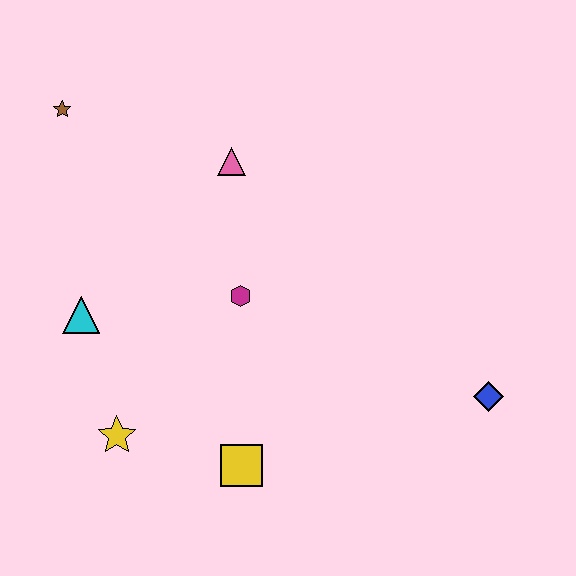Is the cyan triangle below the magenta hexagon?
Yes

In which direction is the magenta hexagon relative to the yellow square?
The magenta hexagon is above the yellow square.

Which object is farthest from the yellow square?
The brown star is farthest from the yellow square.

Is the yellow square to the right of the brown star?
Yes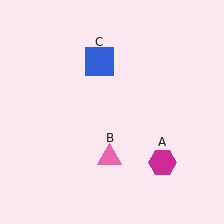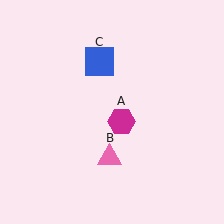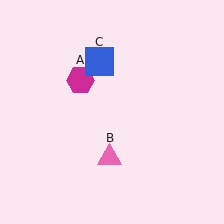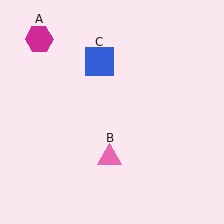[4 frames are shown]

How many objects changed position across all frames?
1 object changed position: magenta hexagon (object A).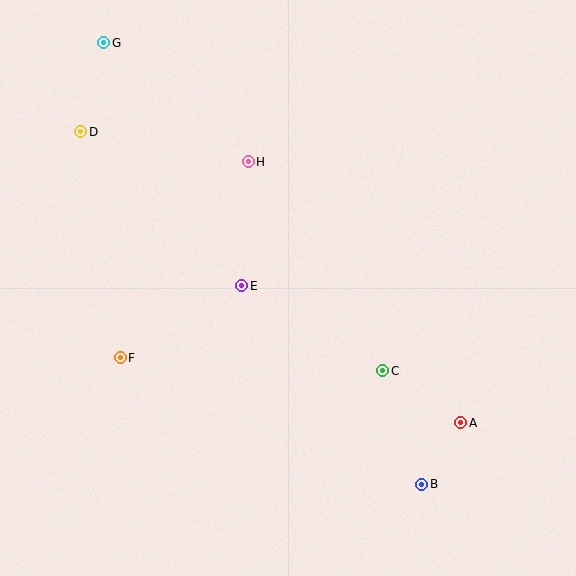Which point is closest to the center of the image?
Point E at (242, 286) is closest to the center.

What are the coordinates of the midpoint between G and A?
The midpoint between G and A is at (282, 233).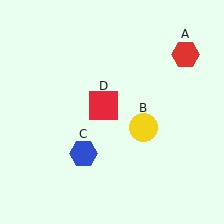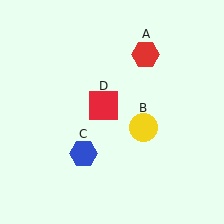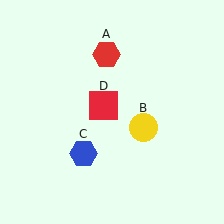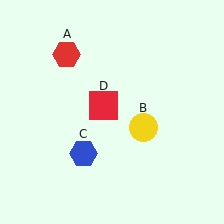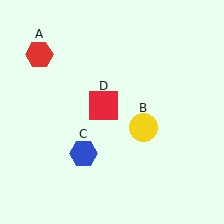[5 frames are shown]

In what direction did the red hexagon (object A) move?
The red hexagon (object A) moved left.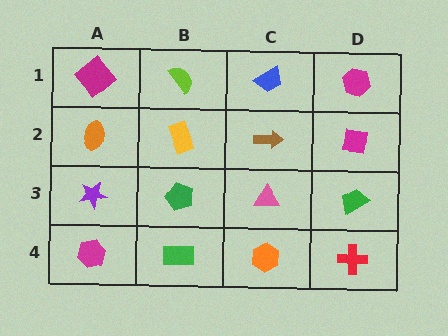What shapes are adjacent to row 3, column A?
An orange ellipse (row 2, column A), a magenta hexagon (row 4, column A), a green pentagon (row 3, column B).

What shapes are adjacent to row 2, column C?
A blue trapezoid (row 1, column C), a pink triangle (row 3, column C), a yellow rectangle (row 2, column B), a magenta square (row 2, column D).